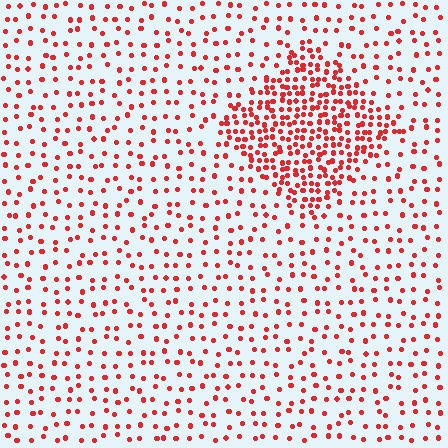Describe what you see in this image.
The image contains small red elements arranged at two different densities. A diamond-shaped region is visible where the elements are more densely packed than the surrounding area.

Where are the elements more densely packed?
The elements are more densely packed inside the diamond boundary.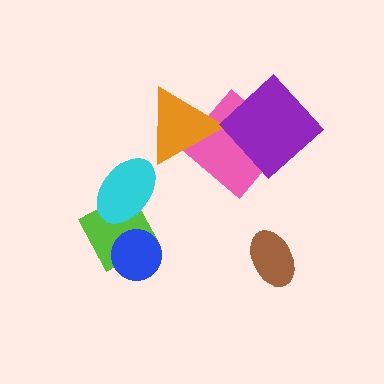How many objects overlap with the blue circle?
1 object overlaps with the blue circle.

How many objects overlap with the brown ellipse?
0 objects overlap with the brown ellipse.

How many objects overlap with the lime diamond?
2 objects overlap with the lime diamond.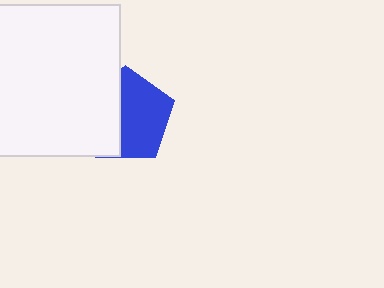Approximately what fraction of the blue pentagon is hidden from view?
Roughly 44% of the blue pentagon is hidden behind the white rectangle.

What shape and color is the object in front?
The object in front is a white rectangle.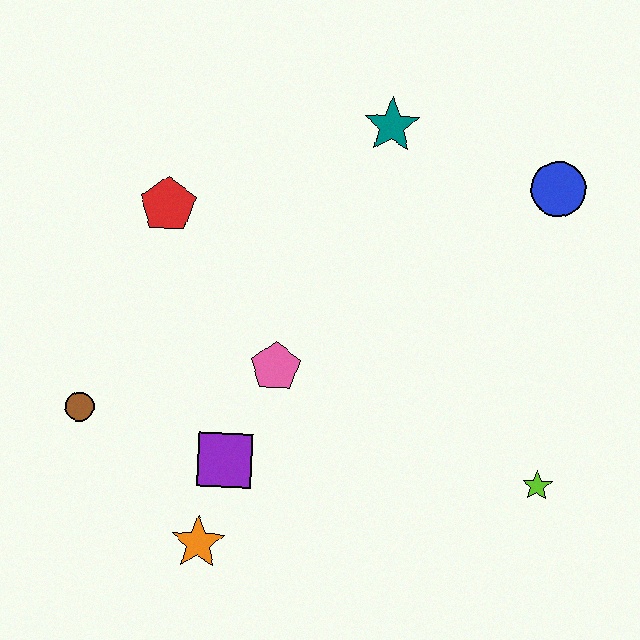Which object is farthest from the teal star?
The orange star is farthest from the teal star.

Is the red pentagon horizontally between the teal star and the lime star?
No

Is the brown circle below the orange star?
No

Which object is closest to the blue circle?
The teal star is closest to the blue circle.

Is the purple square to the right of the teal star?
No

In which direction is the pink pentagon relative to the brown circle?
The pink pentagon is to the right of the brown circle.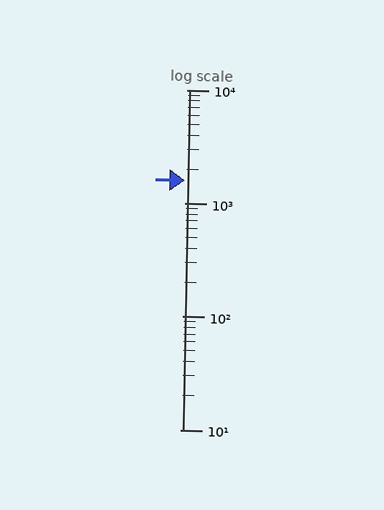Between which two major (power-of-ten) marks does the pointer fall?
The pointer is between 1000 and 10000.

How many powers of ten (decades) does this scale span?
The scale spans 3 decades, from 10 to 10000.